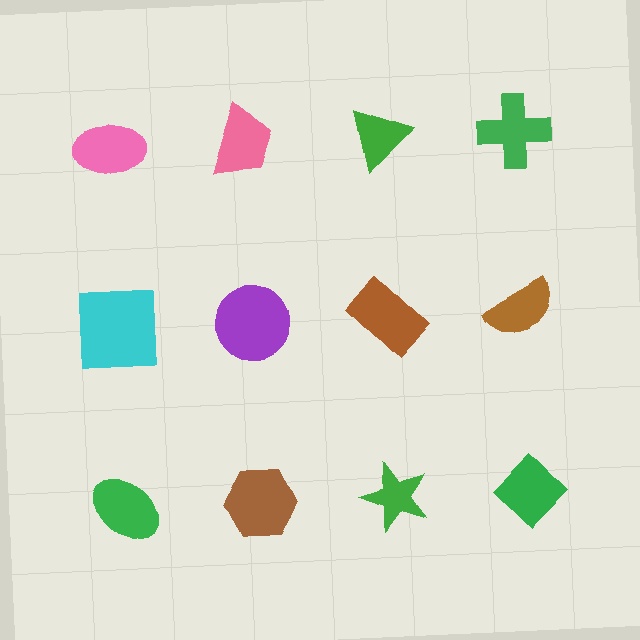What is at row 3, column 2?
A brown hexagon.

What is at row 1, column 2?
A pink trapezoid.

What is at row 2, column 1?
A cyan square.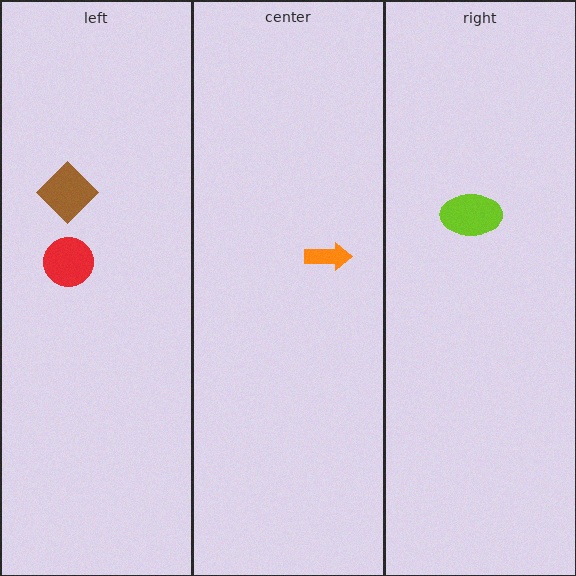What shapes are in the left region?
The red circle, the brown diamond.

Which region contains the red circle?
The left region.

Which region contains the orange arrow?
The center region.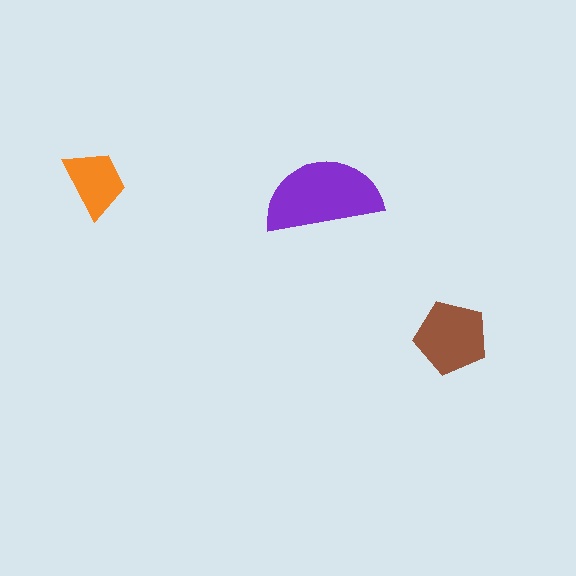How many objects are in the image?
There are 3 objects in the image.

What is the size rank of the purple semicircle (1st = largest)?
1st.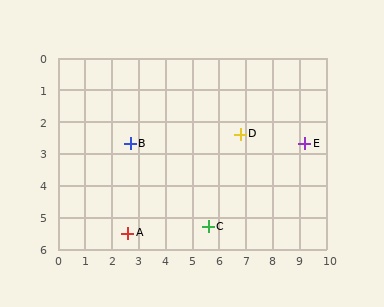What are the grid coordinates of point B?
Point B is at approximately (2.7, 2.7).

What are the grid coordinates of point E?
Point E is at approximately (9.2, 2.7).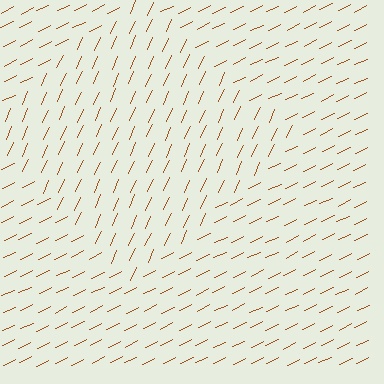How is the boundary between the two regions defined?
The boundary is defined purely by a change in line orientation (approximately 40 degrees difference). All lines are the same color and thickness.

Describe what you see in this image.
The image is filled with small brown line segments. A diamond region in the image has lines oriented differently from the surrounding lines, creating a visible texture boundary.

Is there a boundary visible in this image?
Yes, there is a texture boundary formed by a change in line orientation.